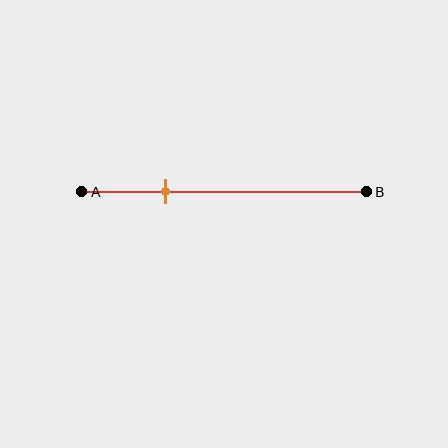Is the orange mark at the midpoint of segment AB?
No, the mark is at about 30% from A, not at the 50% midpoint.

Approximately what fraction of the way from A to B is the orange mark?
The orange mark is approximately 30% of the way from A to B.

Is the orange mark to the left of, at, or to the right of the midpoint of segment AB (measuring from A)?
The orange mark is to the left of the midpoint of segment AB.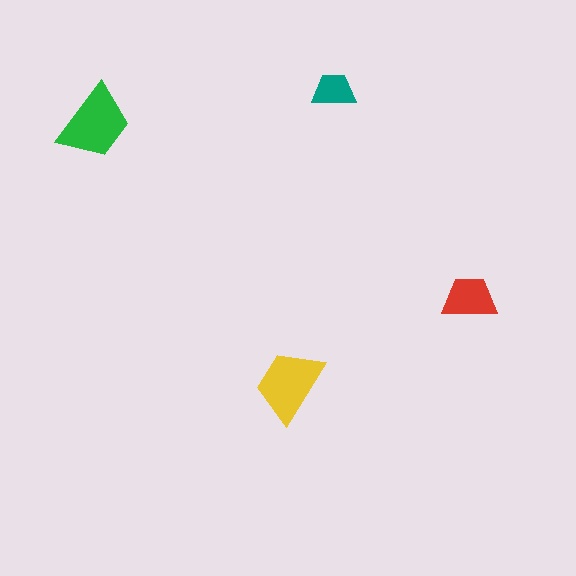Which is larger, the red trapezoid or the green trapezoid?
The green one.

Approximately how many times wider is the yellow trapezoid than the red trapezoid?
About 1.5 times wider.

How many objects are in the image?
There are 4 objects in the image.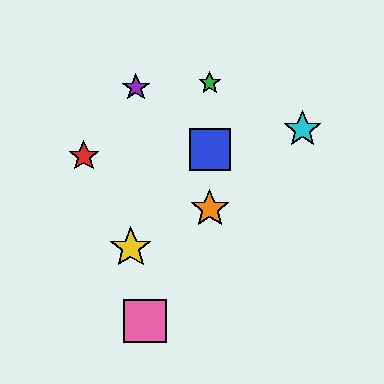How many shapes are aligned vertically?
3 shapes (the blue square, the green star, the orange star) are aligned vertically.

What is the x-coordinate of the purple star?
The purple star is at x≈136.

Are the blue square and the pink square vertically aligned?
No, the blue square is at x≈210 and the pink square is at x≈145.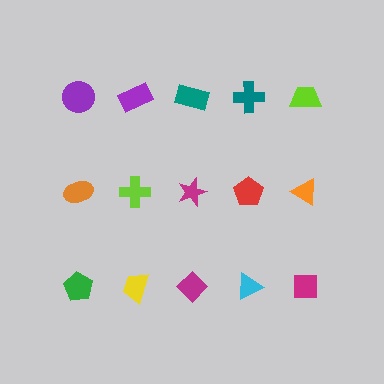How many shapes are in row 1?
5 shapes.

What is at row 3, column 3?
A magenta diamond.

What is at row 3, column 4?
A cyan triangle.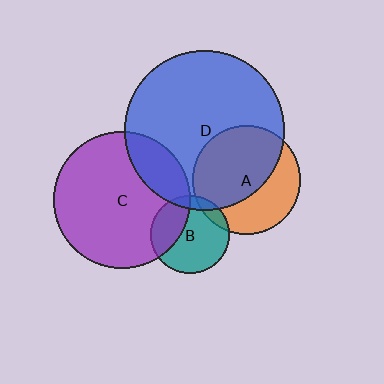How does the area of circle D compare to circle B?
Approximately 4.2 times.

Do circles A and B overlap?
Yes.